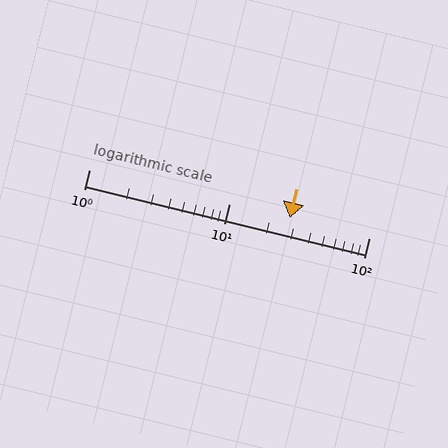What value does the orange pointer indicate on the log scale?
The pointer indicates approximately 27.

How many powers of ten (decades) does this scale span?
The scale spans 2 decades, from 1 to 100.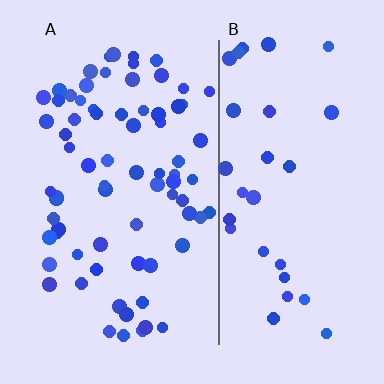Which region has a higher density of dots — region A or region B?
A (the left).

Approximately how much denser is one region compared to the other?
Approximately 2.3× — region A over region B.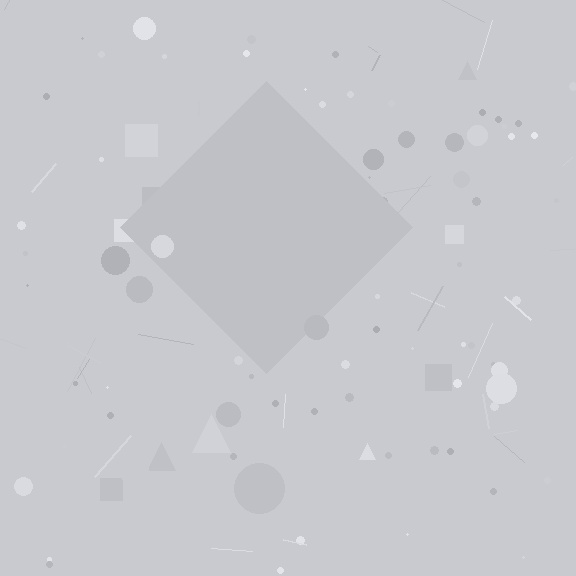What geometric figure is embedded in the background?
A diamond is embedded in the background.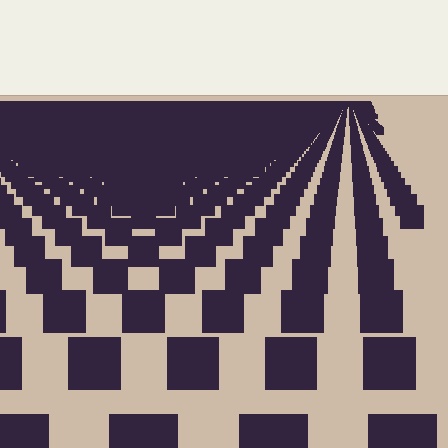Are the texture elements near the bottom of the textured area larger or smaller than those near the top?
Larger. Near the bottom, elements are closer to the viewer and appear at a bigger on-screen size.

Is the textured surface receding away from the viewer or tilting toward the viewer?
The surface is receding away from the viewer. Texture elements get smaller and denser toward the top.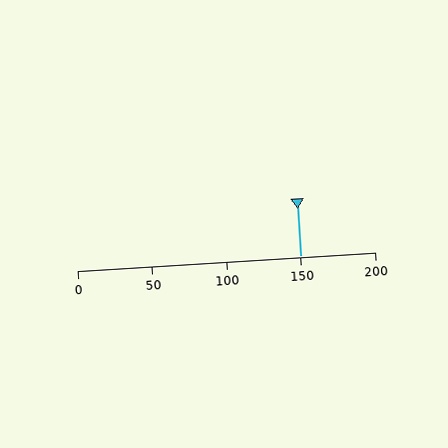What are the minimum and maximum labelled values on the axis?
The axis runs from 0 to 200.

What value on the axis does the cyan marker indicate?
The marker indicates approximately 150.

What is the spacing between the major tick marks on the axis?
The major ticks are spaced 50 apart.